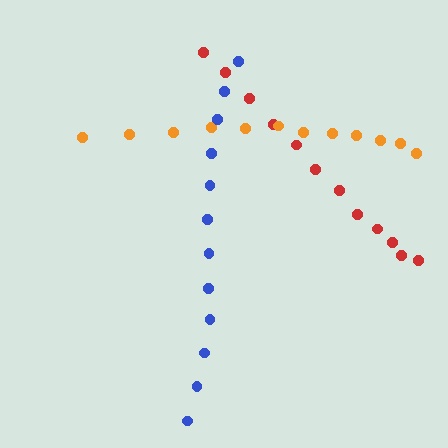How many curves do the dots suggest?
There are 3 distinct paths.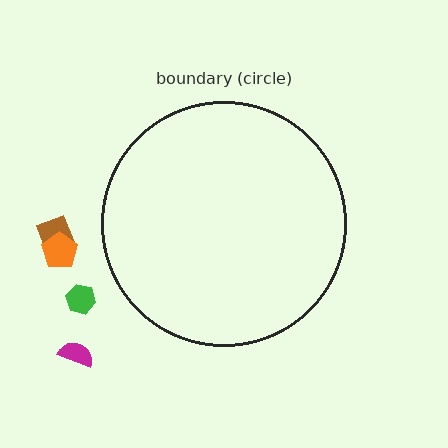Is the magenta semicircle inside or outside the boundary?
Outside.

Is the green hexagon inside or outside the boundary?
Outside.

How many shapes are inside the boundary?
0 inside, 4 outside.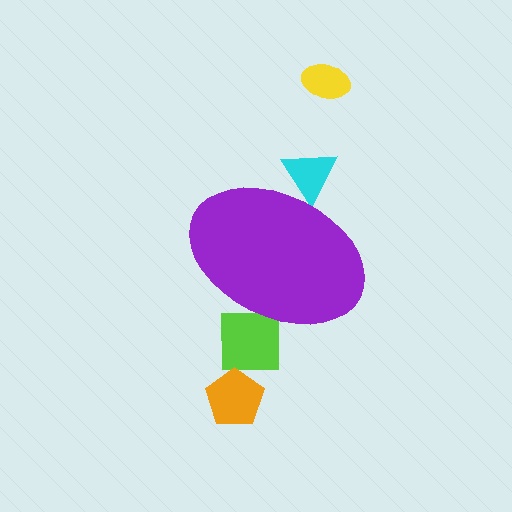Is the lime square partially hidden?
Yes, the lime square is partially hidden behind the purple ellipse.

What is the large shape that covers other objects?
A purple ellipse.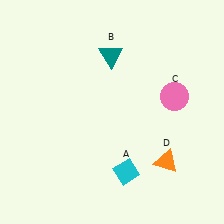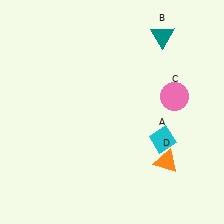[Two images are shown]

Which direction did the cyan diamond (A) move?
The cyan diamond (A) moved right.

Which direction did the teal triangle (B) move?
The teal triangle (B) moved right.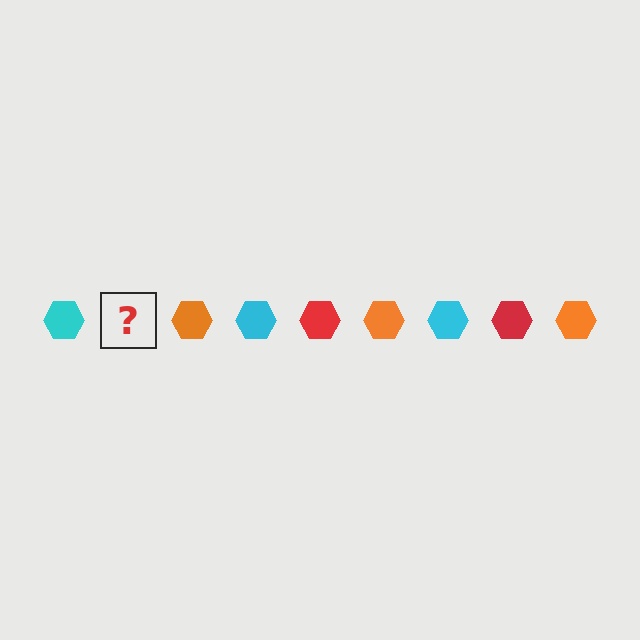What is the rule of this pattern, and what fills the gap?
The rule is that the pattern cycles through cyan, red, orange hexagons. The gap should be filled with a red hexagon.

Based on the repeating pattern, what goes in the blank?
The blank should be a red hexagon.